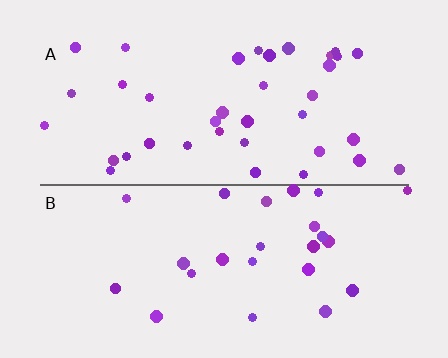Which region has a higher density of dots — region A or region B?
A (the top).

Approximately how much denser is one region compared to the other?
Approximately 1.5× — region A over region B.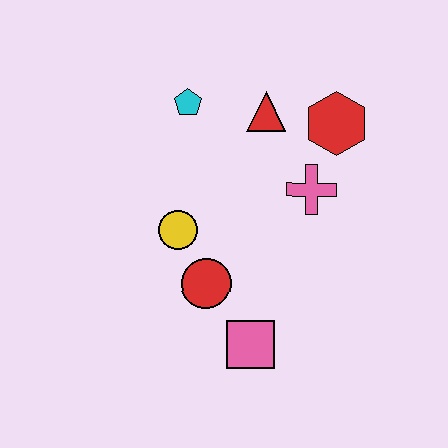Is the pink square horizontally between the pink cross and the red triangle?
No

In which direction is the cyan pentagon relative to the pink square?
The cyan pentagon is above the pink square.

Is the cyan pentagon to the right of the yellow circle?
Yes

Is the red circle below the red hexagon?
Yes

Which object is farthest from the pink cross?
The pink square is farthest from the pink cross.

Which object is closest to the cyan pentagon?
The red triangle is closest to the cyan pentagon.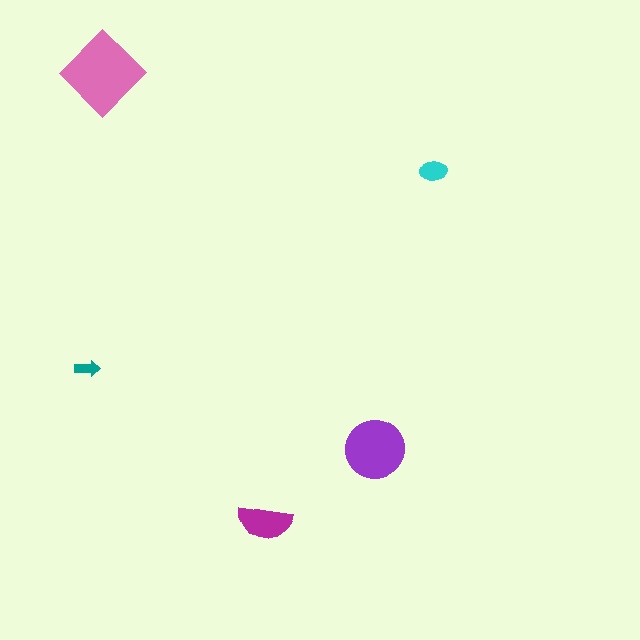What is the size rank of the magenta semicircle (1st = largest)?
3rd.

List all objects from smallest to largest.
The teal arrow, the cyan ellipse, the magenta semicircle, the purple circle, the pink diamond.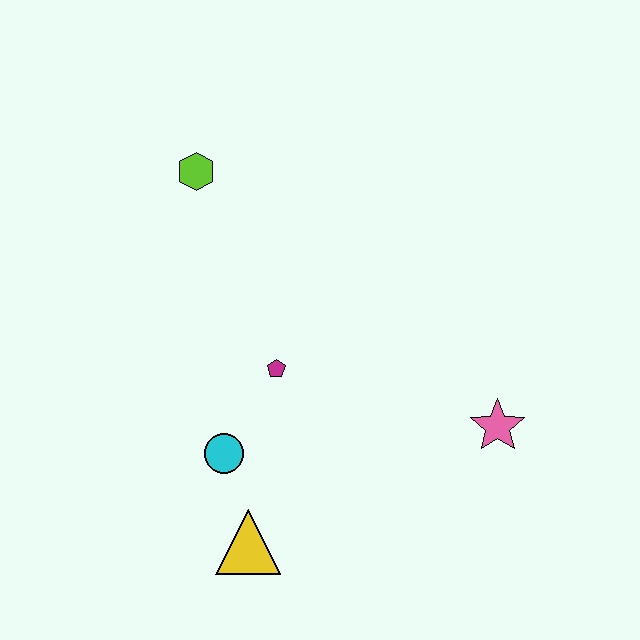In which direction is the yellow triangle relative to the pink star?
The yellow triangle is to the left of the pink star.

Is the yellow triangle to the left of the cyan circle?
No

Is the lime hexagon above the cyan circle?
Yes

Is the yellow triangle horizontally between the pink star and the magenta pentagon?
No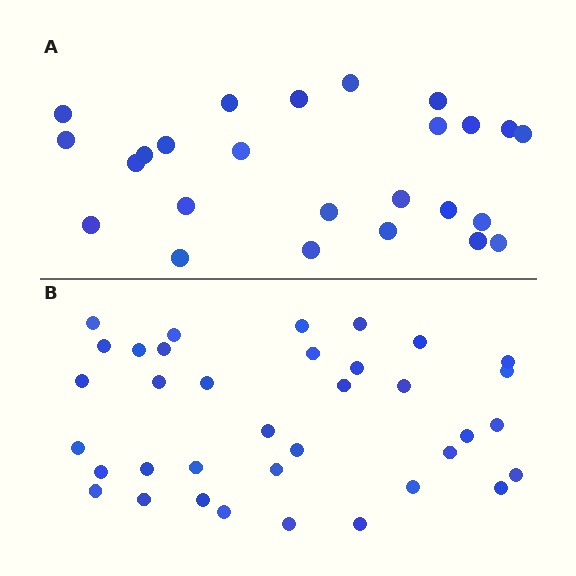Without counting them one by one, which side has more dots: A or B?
Region B (the bottom region) has more dots.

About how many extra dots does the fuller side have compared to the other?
Region B has roughly 12 or so more dots than region A.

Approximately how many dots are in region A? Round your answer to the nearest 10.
About 20 dots. (The exact count is 25, which rounds to 20.)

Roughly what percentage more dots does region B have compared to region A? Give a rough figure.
About 45% more.